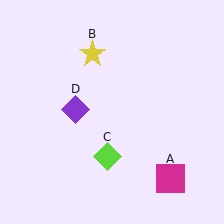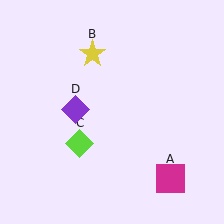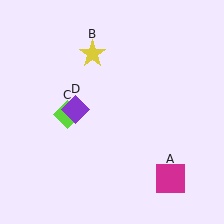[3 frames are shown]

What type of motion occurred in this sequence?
The lime diamond (object C) rotated clockwise around the center of the scene.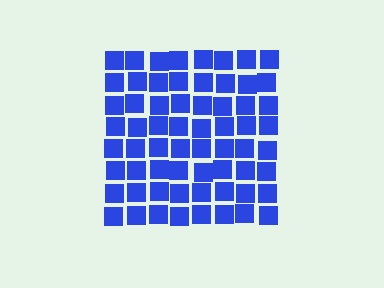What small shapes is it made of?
It is made of small squares.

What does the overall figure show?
The overall figure shows a square.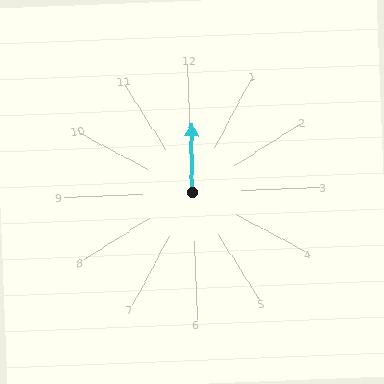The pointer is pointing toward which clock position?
Roughly 12 o'clock.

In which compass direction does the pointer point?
North.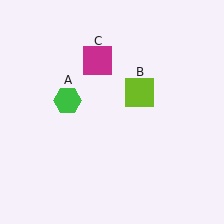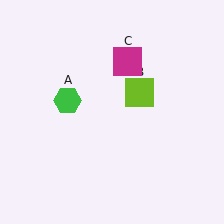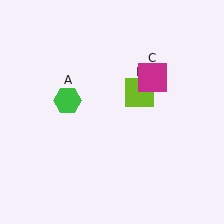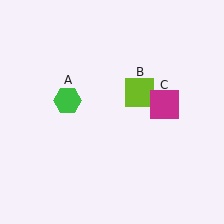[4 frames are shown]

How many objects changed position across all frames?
1 object changed position: magenta square (object C).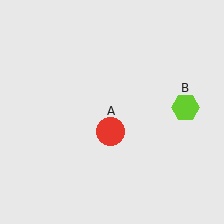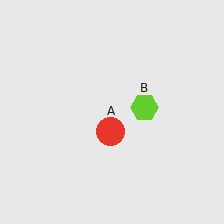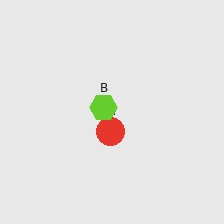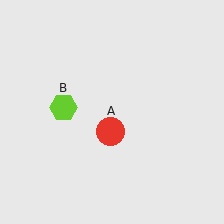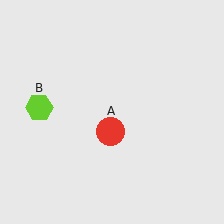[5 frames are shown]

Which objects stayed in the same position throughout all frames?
Red circle (object A) remained stationary.